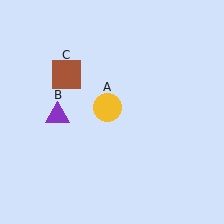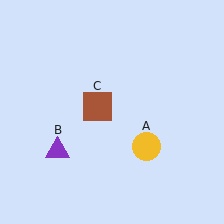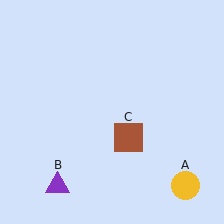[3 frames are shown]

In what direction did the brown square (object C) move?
The brown square (object C) moved down and to the right.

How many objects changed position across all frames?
3 objects changed position: yellow circle (object A), purple triangle (object B), brown square (object C).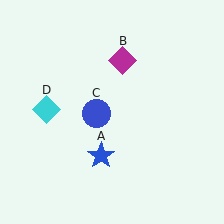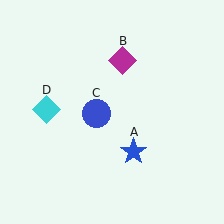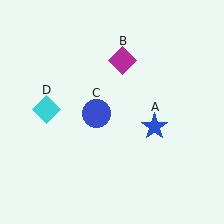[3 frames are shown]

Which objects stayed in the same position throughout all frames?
Magenta diamond (object B) and blue circle (object C) and cyan diamond (object D) remained stationary.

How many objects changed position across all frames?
1 object changed position: blue star (object A).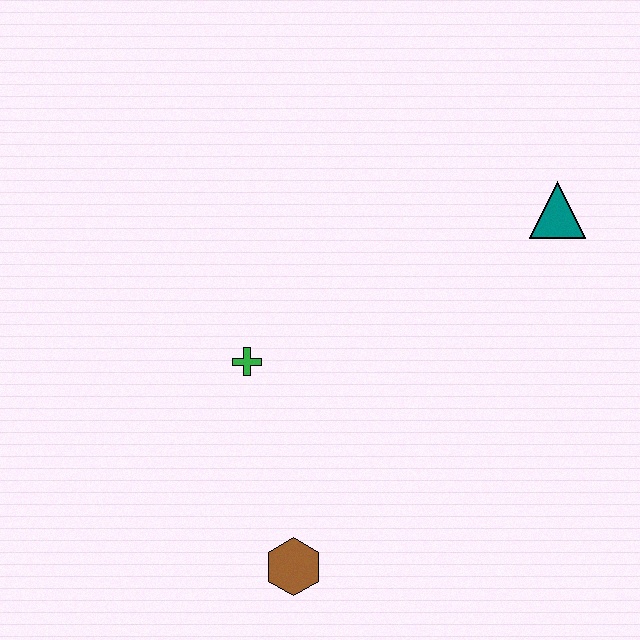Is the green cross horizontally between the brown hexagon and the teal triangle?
No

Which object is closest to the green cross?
The brown hexagon is closest to the green cross.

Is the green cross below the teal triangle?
Yes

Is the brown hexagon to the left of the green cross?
No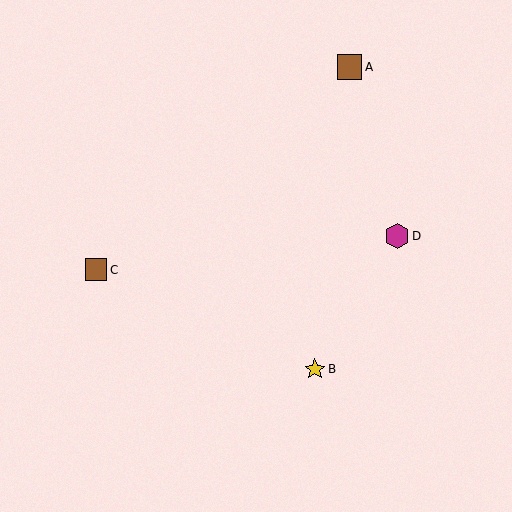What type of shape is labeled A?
Shape A is a brown square.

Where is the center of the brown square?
The center of the brown square is at (96, 270).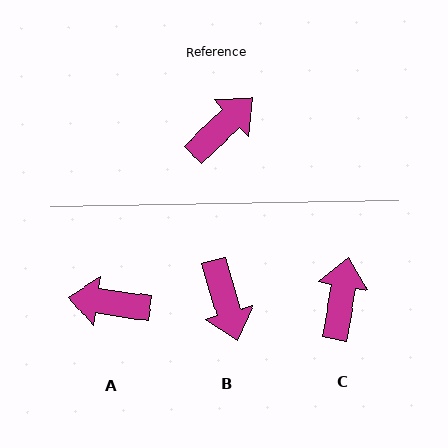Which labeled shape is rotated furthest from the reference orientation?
A, about 128 degrees away.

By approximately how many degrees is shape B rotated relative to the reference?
Approximately 117 degrees clockwise.